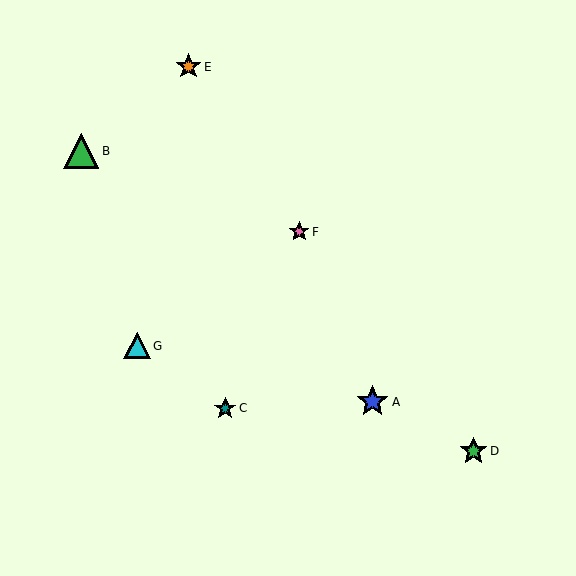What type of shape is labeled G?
Shape G is a cyan triangle.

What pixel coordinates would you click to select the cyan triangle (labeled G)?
Click at (137, 346) to select the cyan triangle G.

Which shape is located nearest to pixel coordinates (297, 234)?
The pink star (labeled F) at (299, 232) is nearest to that location.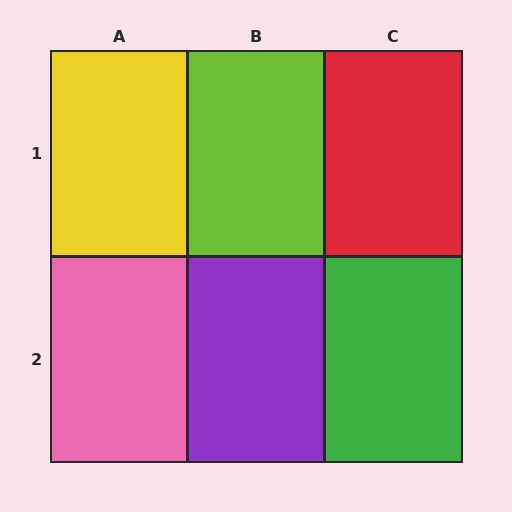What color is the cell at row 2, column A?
Pink.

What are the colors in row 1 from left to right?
Yellow, lime, red.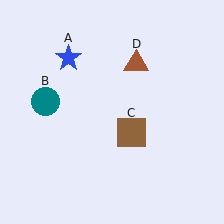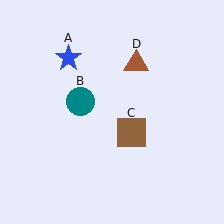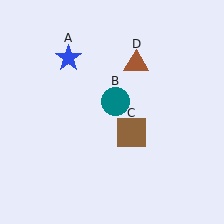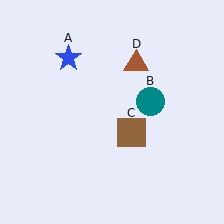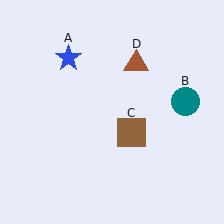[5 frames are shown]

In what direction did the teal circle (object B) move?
The teal circle (object B) moved right.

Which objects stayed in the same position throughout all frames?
Blue star (object A) and brown square (object C) and brown triangle (object D) remained stationary.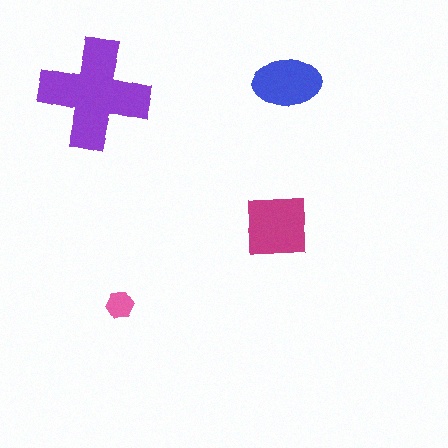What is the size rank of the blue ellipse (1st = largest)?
3rd.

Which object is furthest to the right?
The blue ellipse is rightmost.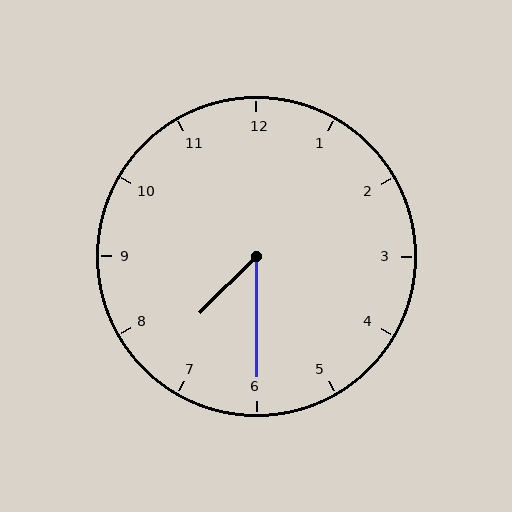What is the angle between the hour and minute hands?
Approximately 45 degrees.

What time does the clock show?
7:30.